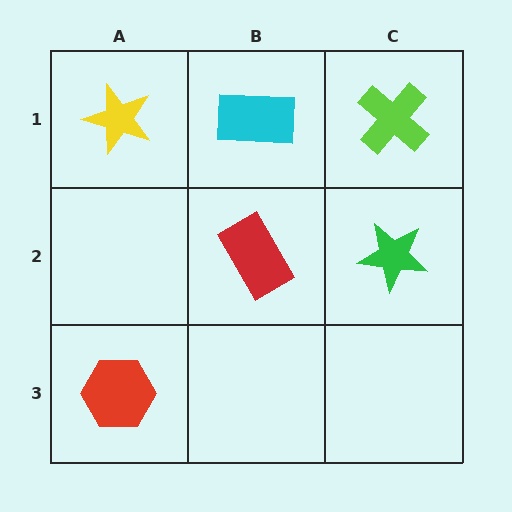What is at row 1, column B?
A cyan rectangle.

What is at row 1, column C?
A lime cross.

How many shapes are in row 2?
2 shapes.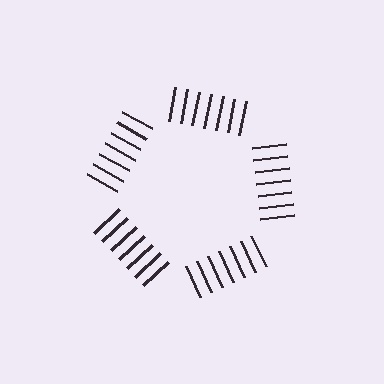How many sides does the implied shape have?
5 sides — the line-ends trace a pentagon.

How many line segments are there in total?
35 — 7 along each of the 5 edges.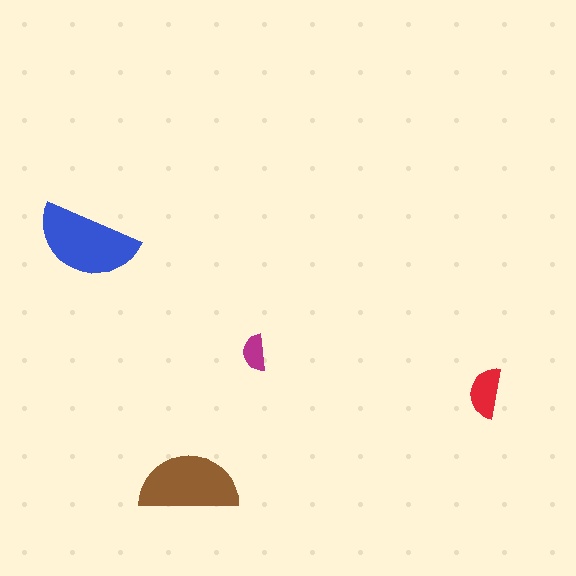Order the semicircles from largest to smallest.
the blue one, the brown one, the red one, the magenta one.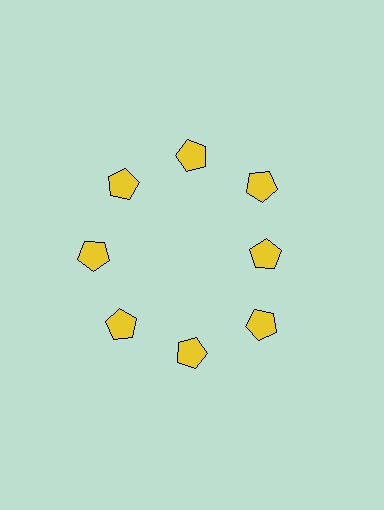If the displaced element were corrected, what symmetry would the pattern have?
It would have 8-fold rotational symmetry — the pattern would map onto itself every 45 degrees.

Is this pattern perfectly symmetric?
No. The 8 yellow pentagons are arranged in a ring, but one element near the 3 o'clock position is pulled inward toward the center, breaking the 8-fold rotational symmetry.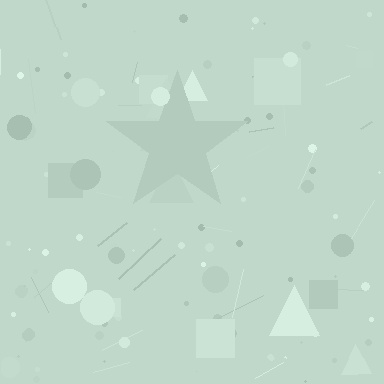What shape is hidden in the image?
A star is hidden in the image.